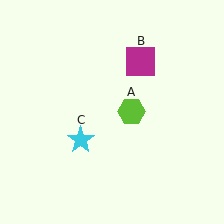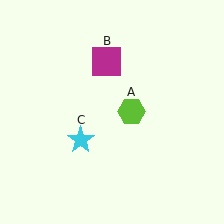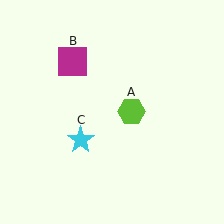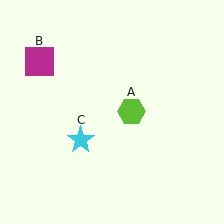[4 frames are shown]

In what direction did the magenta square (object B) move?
The magenta square (object B) moved left.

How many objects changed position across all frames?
1 object changed position: magenta square (object B).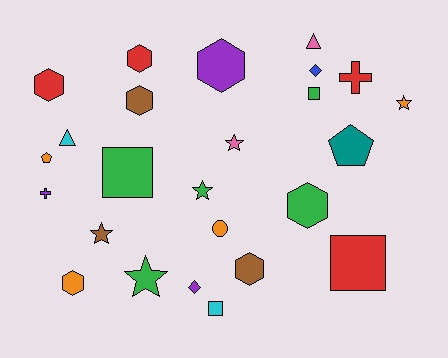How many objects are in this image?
There are 25 objects.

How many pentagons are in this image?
There are 2 pentagons.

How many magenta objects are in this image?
There are no magenta objects.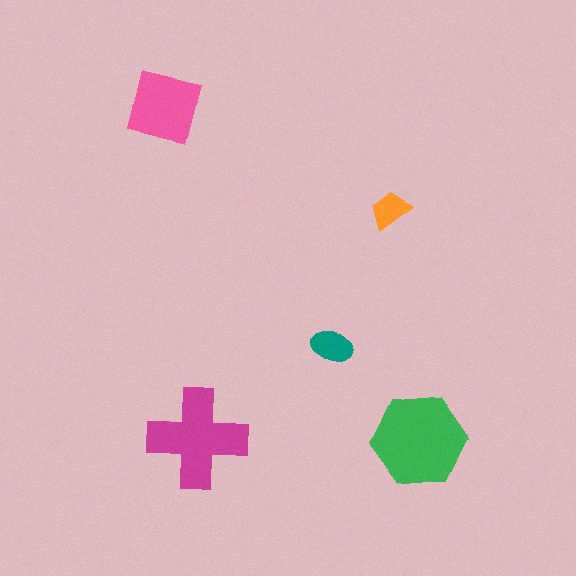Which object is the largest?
The green hexagon.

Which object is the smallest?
The orange trapezoid.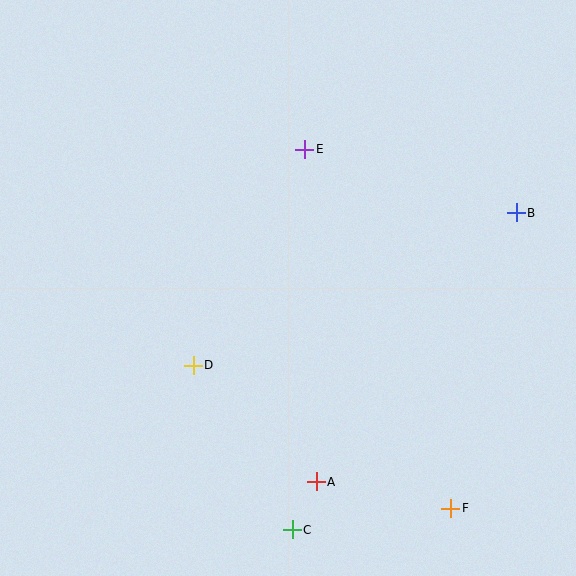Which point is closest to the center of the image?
Point D at (193, 365) is closest to the center.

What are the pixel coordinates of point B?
Point B is at (516, 213).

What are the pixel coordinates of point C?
Point C is at (292, 530).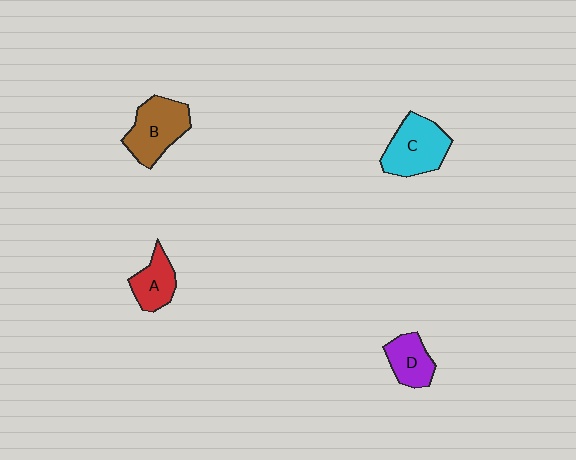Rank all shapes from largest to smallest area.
From largest to smallest: C (cyan), B (brown), D (purple), A (red).